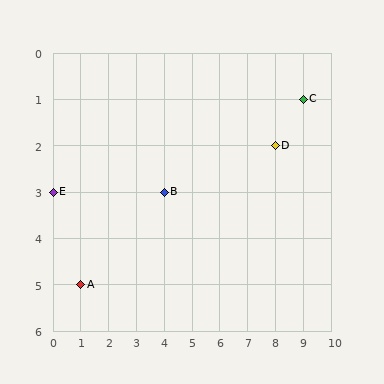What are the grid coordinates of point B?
Point B is at grid coordinates (4, 3).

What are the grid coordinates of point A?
Point A is at grid coordinates (1, 5).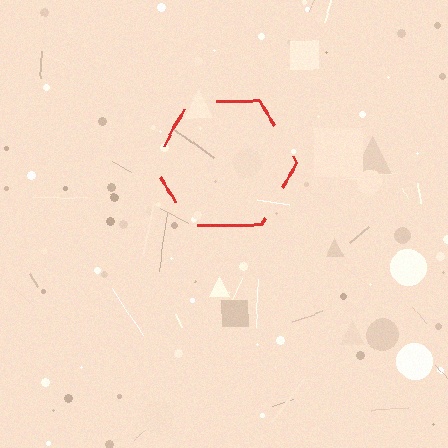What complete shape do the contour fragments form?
The contour fragments form a hexagon.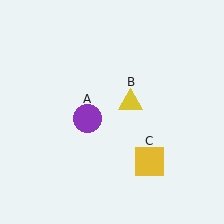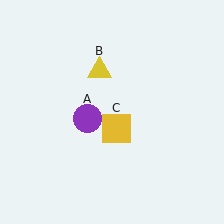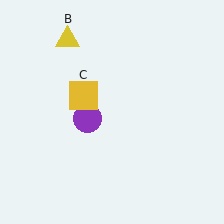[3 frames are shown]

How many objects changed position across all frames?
2 objects changed position: yellow triangle (object B), yellow square (object C).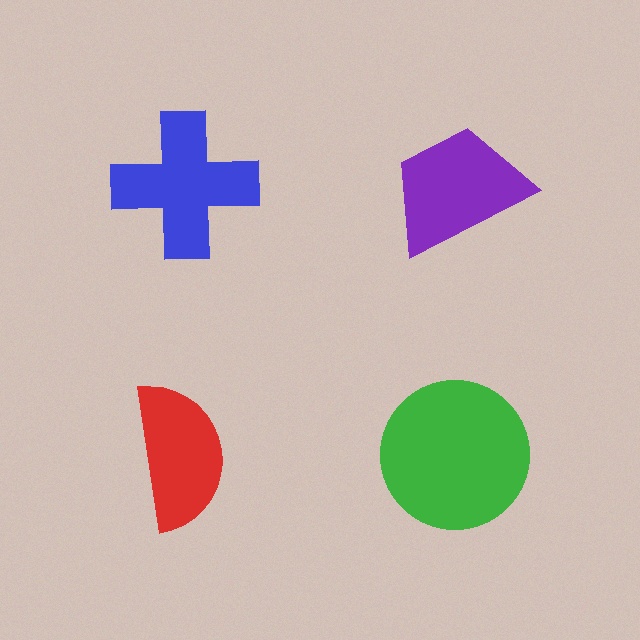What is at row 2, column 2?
A green circle.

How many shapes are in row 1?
2 shapes.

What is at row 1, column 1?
A blue cross.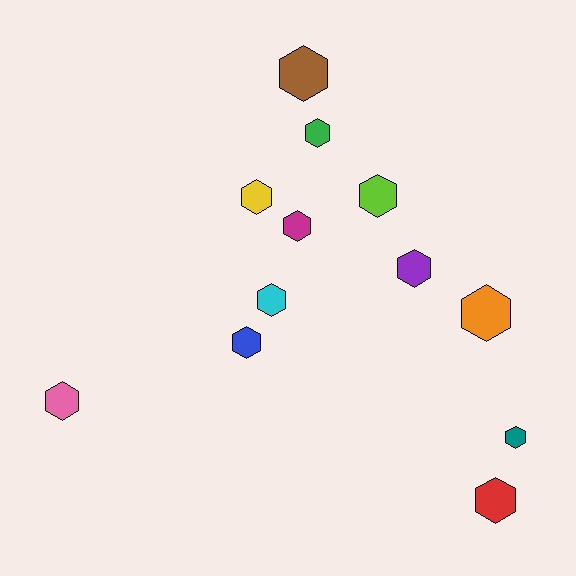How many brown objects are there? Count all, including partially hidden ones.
There is 1 brown object.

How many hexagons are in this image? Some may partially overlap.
There are 12 hexagons.